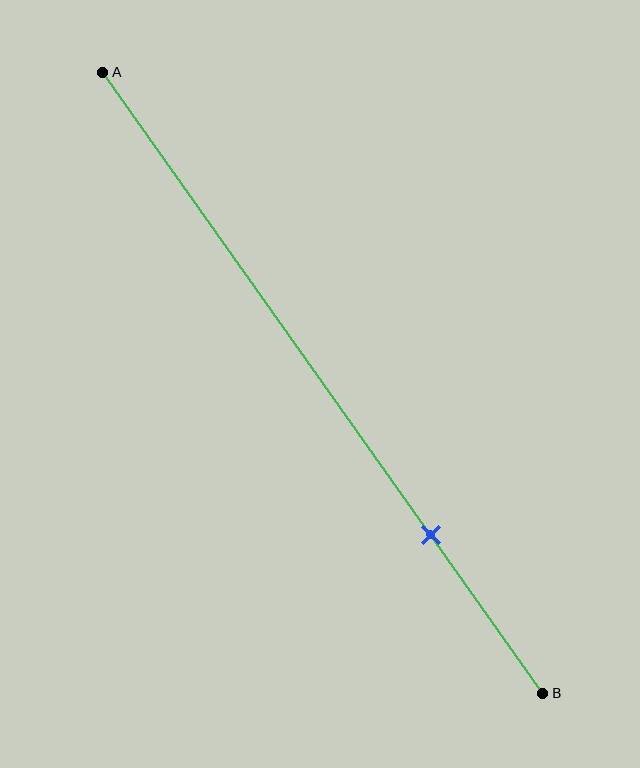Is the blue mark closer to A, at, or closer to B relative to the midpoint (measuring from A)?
The blue mark is closer to point B than the midpoint of segment AB.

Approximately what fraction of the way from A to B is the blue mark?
The blue mark is approximately 75% of the way from A to B.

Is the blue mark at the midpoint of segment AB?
No, the mark is at about 75% from A, not at the 50% midpoint.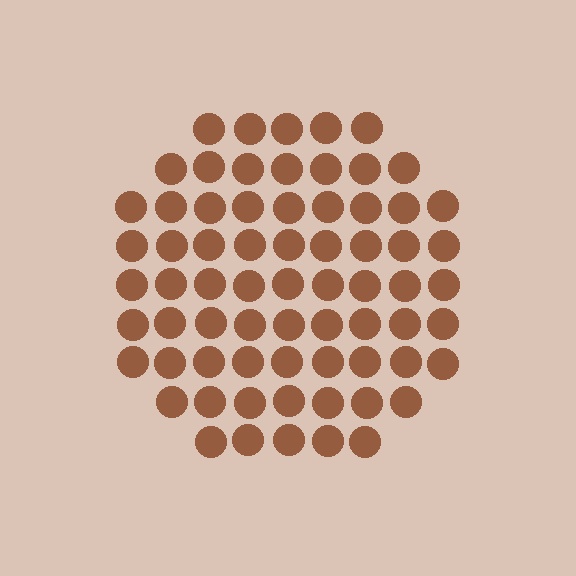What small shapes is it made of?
It is made of small circles.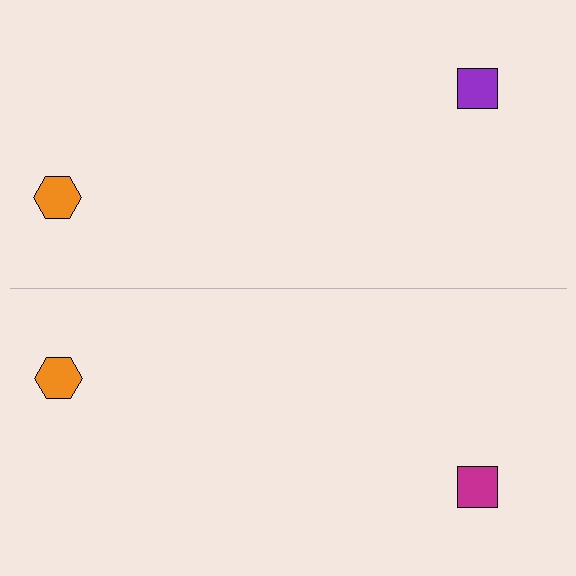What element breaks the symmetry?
The magenta square on the bottom side breaks the symmetry — its mirror counterpart is purple.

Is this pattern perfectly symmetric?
No, the pattern is not perfectly symmetric. The magenta square on the bottom side breaks the symmetry — its mirror counterpart is purple.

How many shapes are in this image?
There are 4 shapes in this image.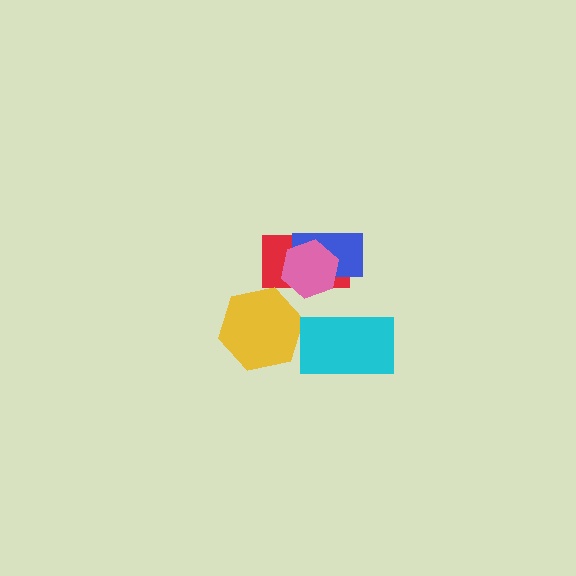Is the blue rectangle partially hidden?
Yes, it is partially covered by another shape.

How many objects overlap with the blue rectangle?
2 objects overlap with the blue rectangle.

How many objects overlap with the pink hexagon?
2 objects overlap with the pink hexagon.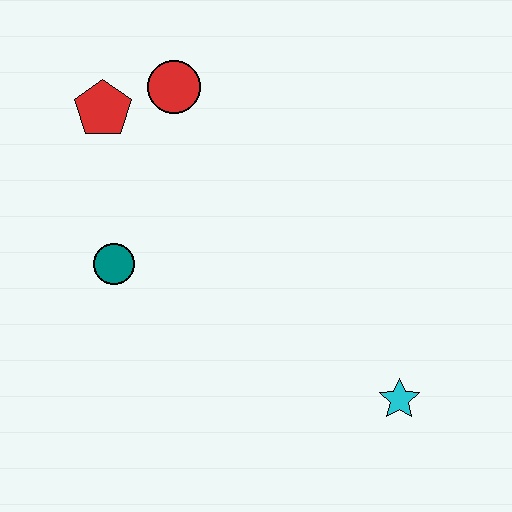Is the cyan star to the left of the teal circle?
No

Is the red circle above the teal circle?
Yes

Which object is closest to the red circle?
The red pentagon is closest to the red circle.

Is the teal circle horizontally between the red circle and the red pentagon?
Yes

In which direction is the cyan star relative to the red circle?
The cyan star is below the red circle.